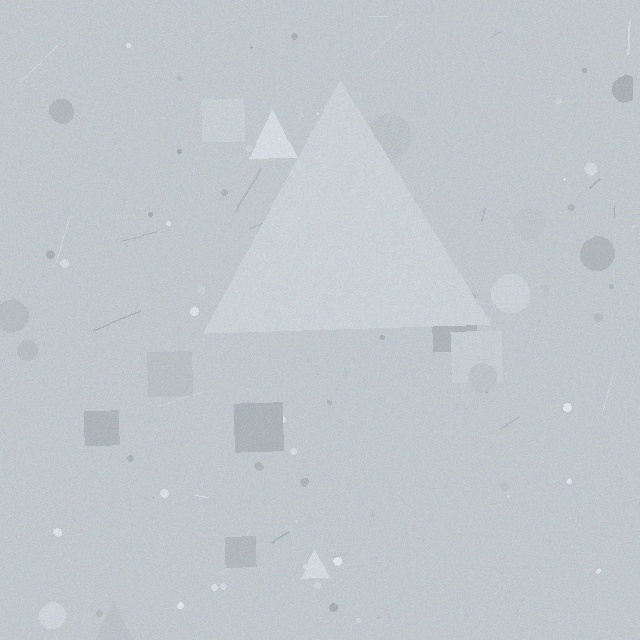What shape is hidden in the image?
A triangle is hidden in the image.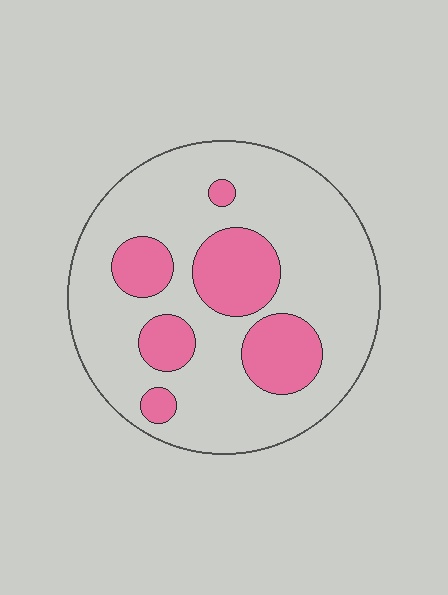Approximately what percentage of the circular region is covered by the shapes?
Approximately 25%.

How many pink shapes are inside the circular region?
6.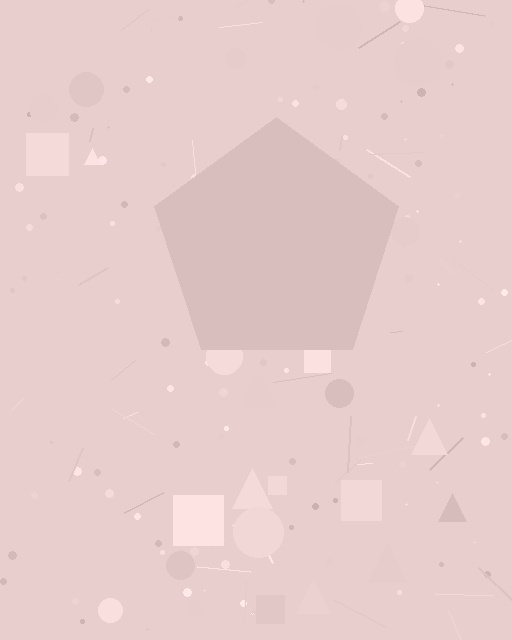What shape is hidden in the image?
A pentagon is hidden in the image.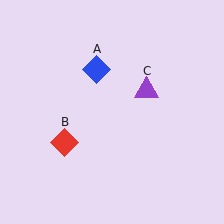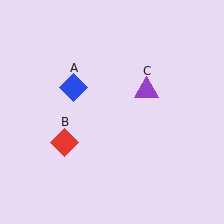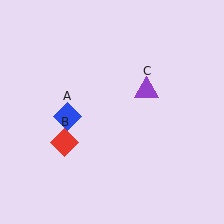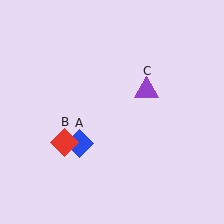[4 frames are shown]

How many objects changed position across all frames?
1 object changed position: blue diamond (object A).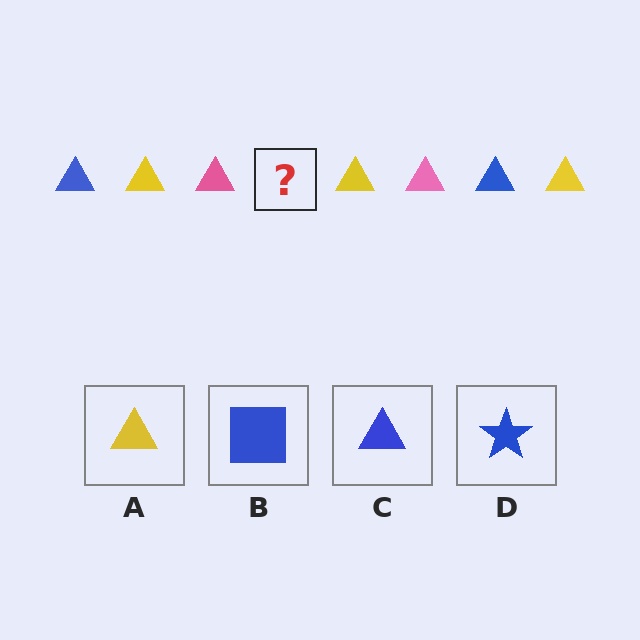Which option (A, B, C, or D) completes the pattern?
C.